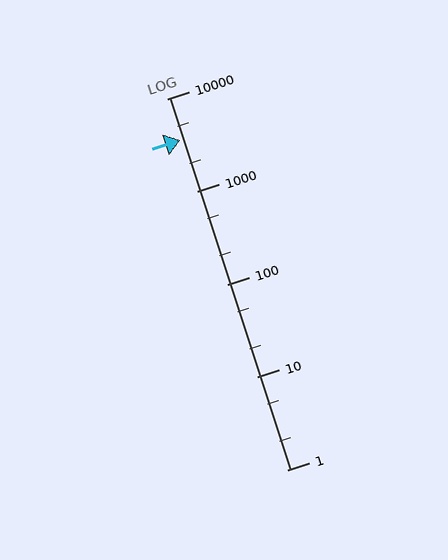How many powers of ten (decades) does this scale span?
The scale spans 4 decades, from 1 to 10000.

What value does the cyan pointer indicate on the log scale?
The pointer indicates approximately 3600.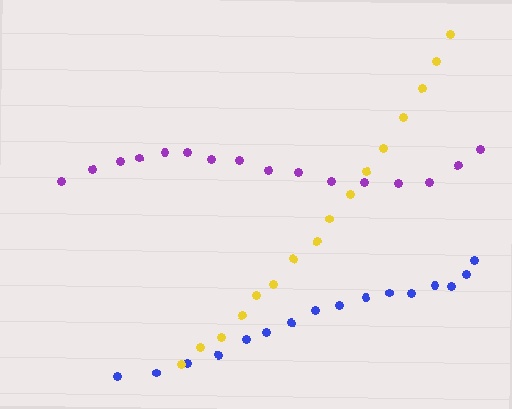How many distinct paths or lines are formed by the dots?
There are 3 distinct paths.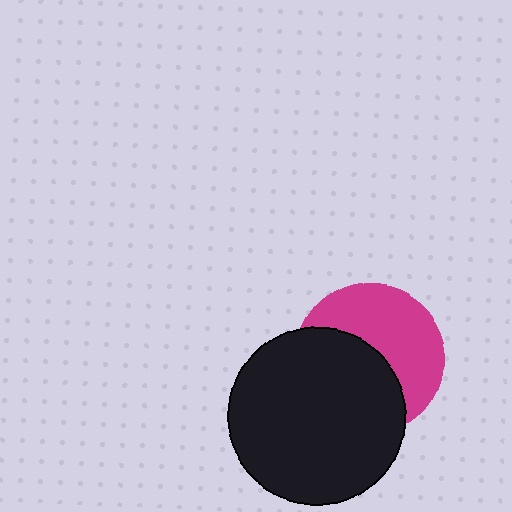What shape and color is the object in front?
The object in front is a black circle.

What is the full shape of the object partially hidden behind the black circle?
The partially hidden object is a magenta circle.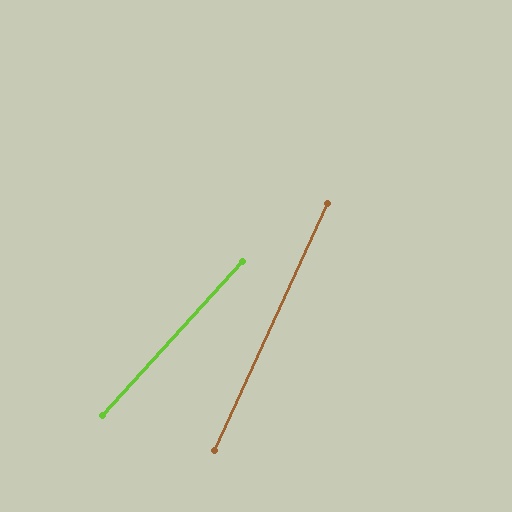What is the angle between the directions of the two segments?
Approximately 18 degrees.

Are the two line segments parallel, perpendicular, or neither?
Neither parallel nor perpendicular — they differ by about 18°.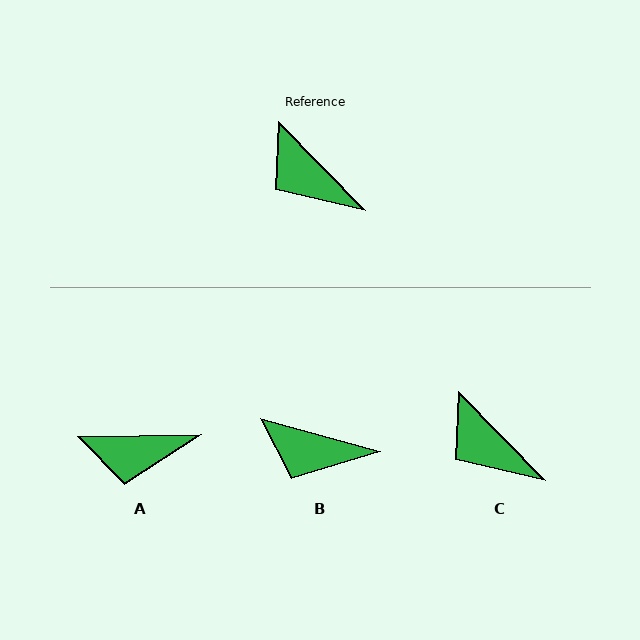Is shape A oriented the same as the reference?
No, it is off by about 46 degrees.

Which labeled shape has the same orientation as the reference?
C.